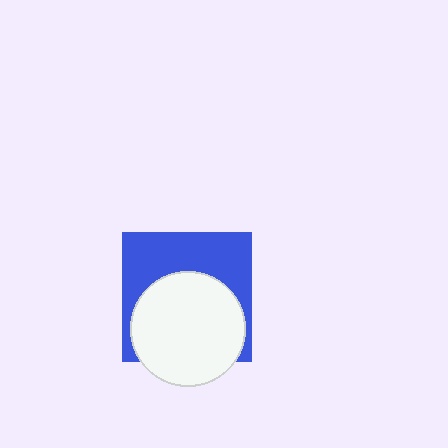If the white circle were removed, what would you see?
You would see the complete blue square.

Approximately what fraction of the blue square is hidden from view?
Roughly 52% of the blue square is hidden behind the white circle.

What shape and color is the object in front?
The object in front is a white circle.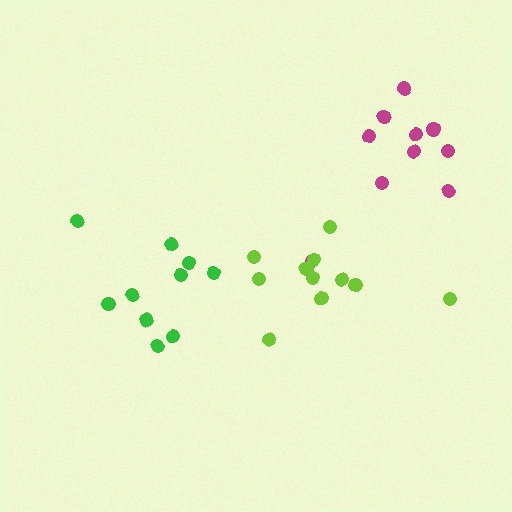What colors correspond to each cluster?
The clusters are colored: magenta, green, lime.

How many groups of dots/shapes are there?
There are 3 groups.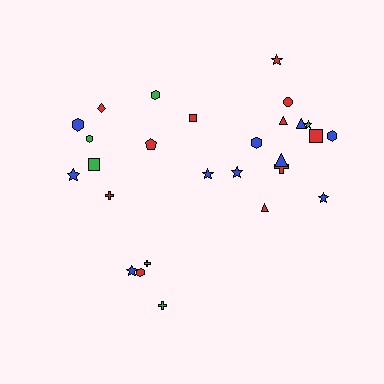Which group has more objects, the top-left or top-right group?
The top-right group.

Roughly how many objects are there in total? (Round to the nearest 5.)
Roughly 25 objects in total.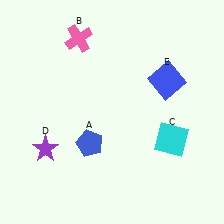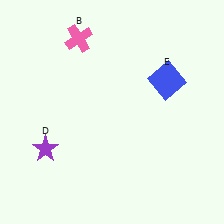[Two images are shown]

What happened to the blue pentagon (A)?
The blue pentagon (A) was removed in Image 2. It was in the bottom-left area of Image 1.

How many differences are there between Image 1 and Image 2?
There are 2 differences between the two images.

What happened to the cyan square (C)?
The cyan square (C) was removed in Image 2. It was in the bottom-right area of Image 1.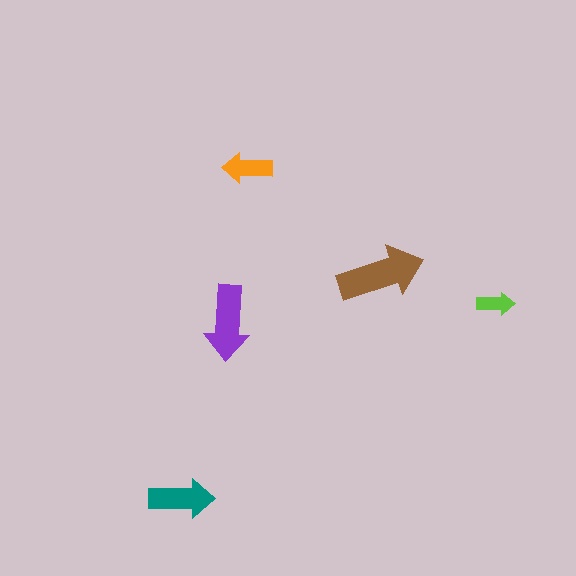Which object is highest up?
The orange arrow is topmost.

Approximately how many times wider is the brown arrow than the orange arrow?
About 1.5 times wider.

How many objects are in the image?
There are 5 objects in the image.